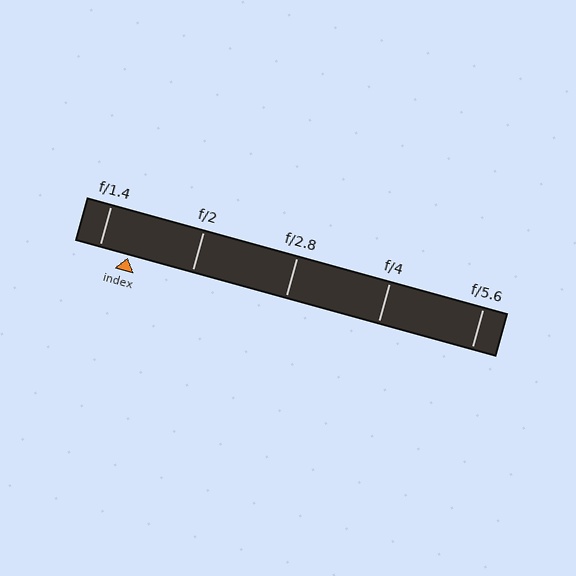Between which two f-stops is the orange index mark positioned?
The index mark is between f/1.4 and f/2.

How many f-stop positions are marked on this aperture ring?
There are 5 f-stop positions marked.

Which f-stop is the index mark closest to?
The index mark is closest to f/1.4.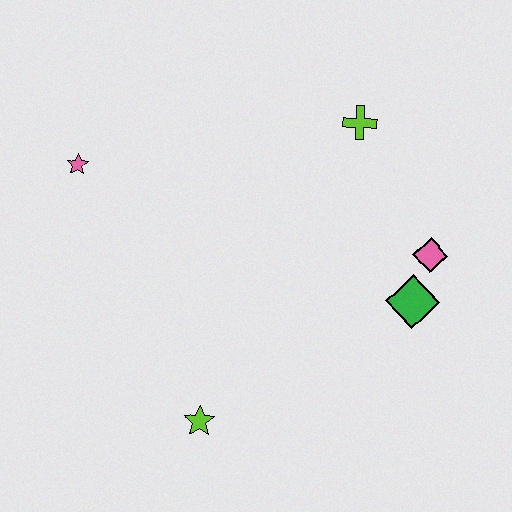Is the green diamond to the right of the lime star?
Yes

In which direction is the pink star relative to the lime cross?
The pink star is to the left of the lime cross.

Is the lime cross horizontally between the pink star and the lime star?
No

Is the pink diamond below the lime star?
No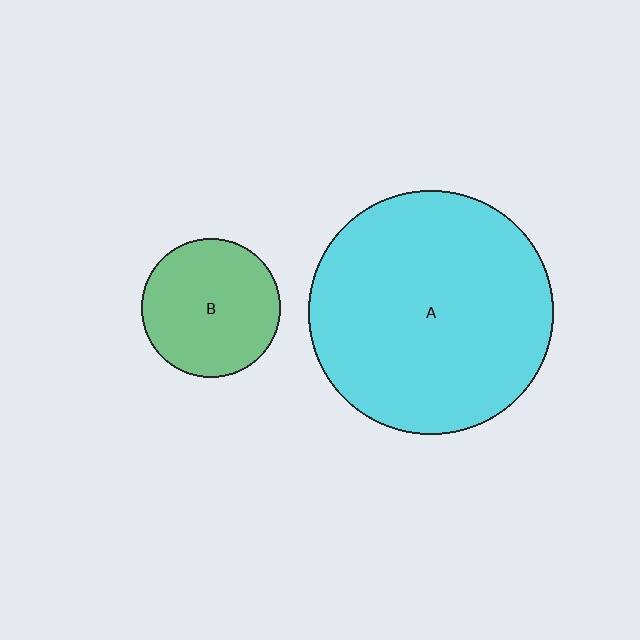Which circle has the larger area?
Circle A (cyan).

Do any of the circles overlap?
No, none of the circles overlap.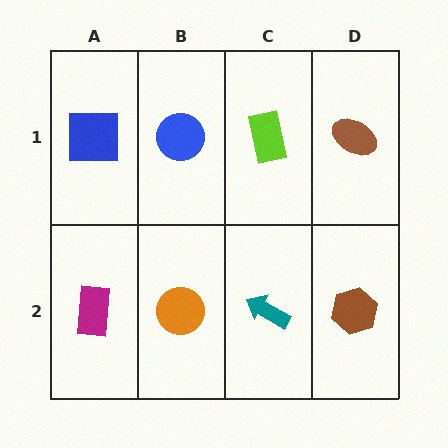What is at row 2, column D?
A brown hexagon.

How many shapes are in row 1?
4 shapes.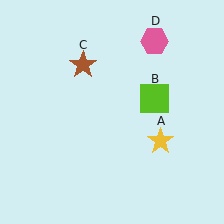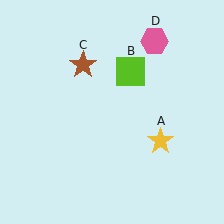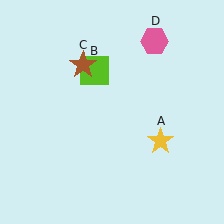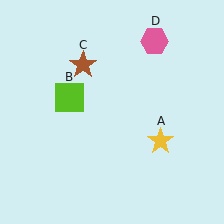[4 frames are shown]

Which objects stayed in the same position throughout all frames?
Yellow star (object A) and brown star (object C) and pink hexagon (object D) remained stationary.